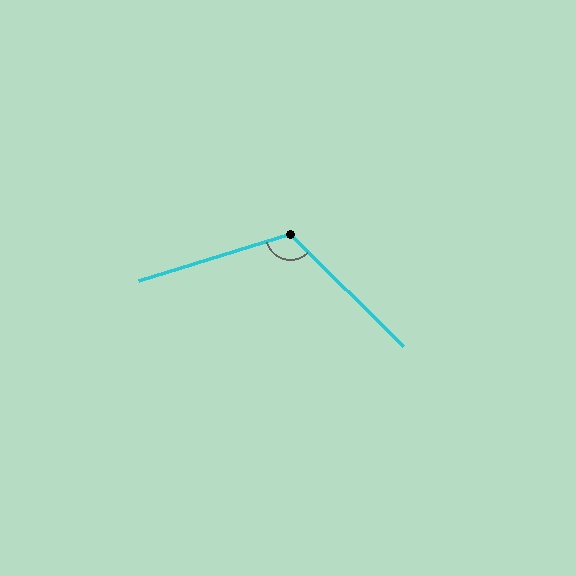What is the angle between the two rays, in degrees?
Approximately 118 degrees.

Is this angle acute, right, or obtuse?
It is obtuse.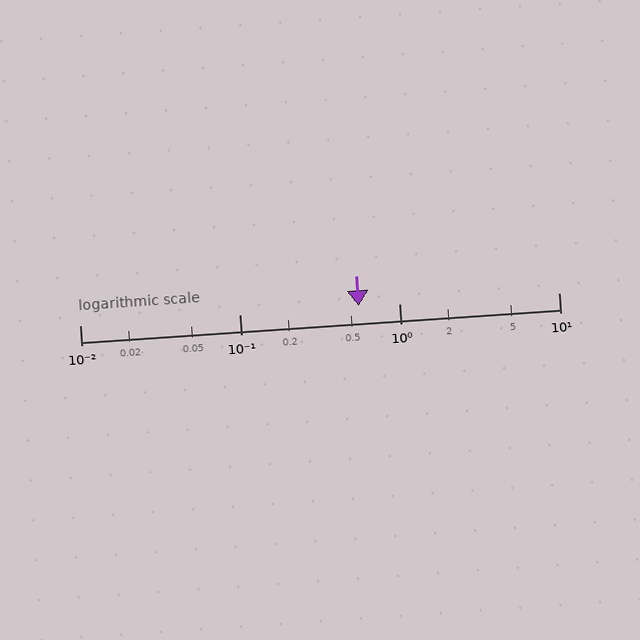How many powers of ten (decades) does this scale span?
The scale spans 3 decades, from 0.01 to 10.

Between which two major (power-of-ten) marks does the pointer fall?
The pointer is between 0.1 and 1.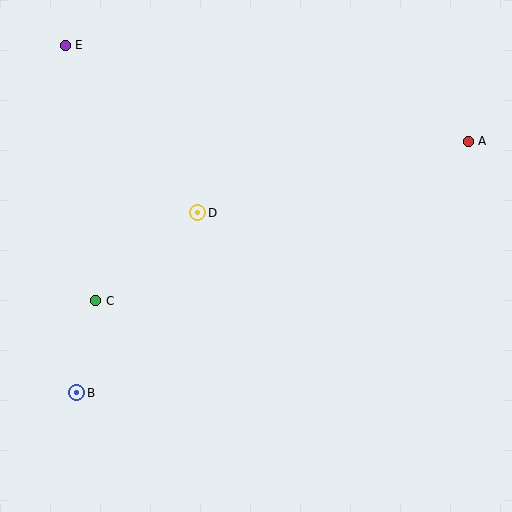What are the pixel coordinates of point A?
Point A is at (468, 141).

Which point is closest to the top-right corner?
Point A is closest to the top-right corner.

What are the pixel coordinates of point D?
Point D is at (198, 213).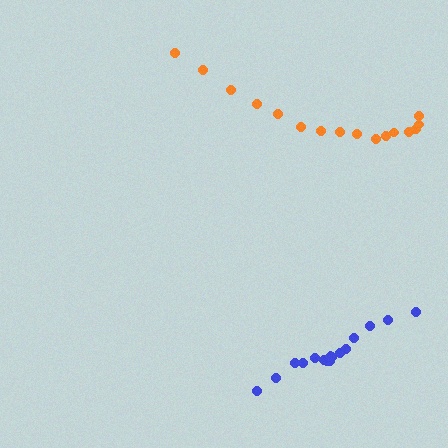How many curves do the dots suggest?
There are 2 distinct paths.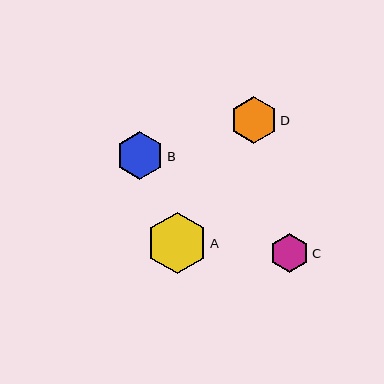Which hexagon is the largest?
Hexagon A is the largest with a size of approximately 61 pixels.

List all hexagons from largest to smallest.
From largest to smallest: A, B, D, C.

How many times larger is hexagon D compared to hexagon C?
Hexagon D is approximately 1.2 times the size of hexagon C.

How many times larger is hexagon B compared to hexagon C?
Hexagon B is approximately 1.2 times the size of hexagon C.